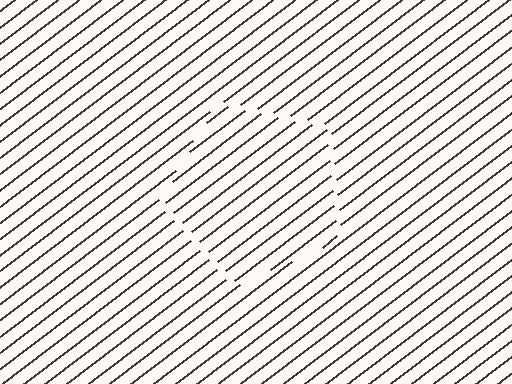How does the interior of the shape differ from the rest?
The interior of the shape contains the same grating, shifted by half a period — the contour is defined by the phase discontinuity where line-ends from the inner and outer gratings abut.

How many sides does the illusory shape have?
5 sides — the line-ends trace a pentagon.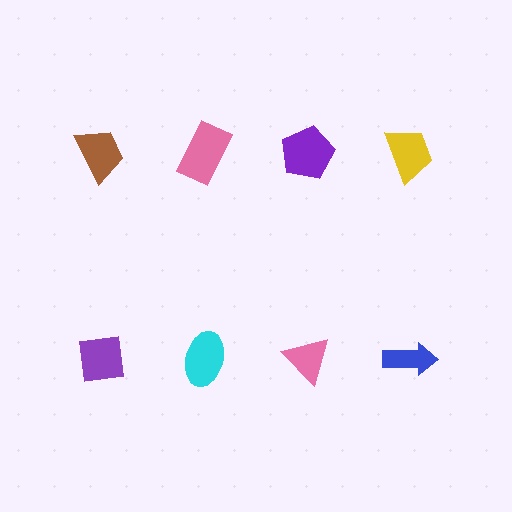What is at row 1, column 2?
A pink rectangle.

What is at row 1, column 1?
A brown trapezoid.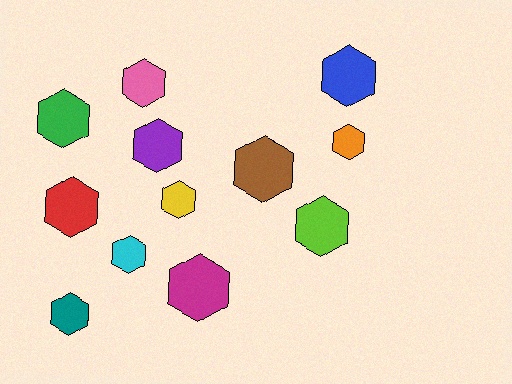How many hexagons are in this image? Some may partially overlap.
There are 12 hexagons.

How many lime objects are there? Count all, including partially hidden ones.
There is 1 lime object.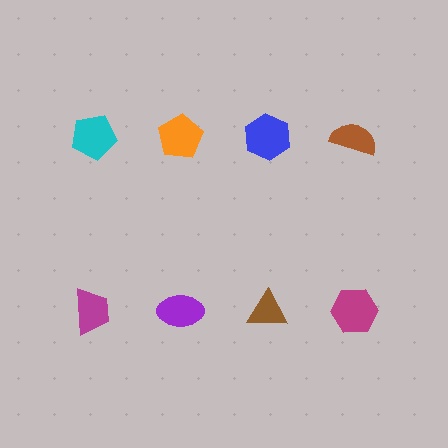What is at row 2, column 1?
A magenta trapezoid.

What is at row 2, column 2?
A purple ellipse.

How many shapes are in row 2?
4 shapes.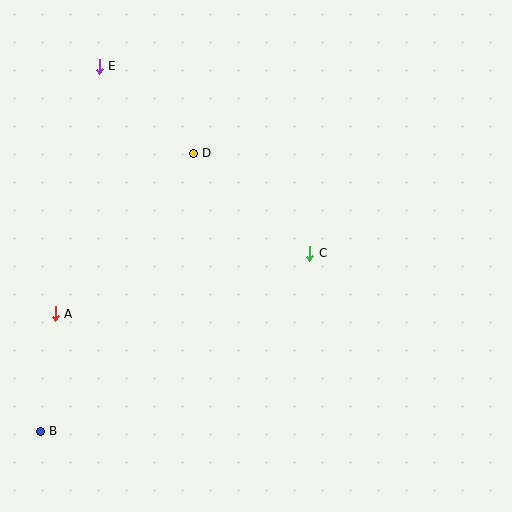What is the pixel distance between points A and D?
The distance between A and D is 212 pixels.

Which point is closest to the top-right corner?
Point C is closest to the top-right corner.